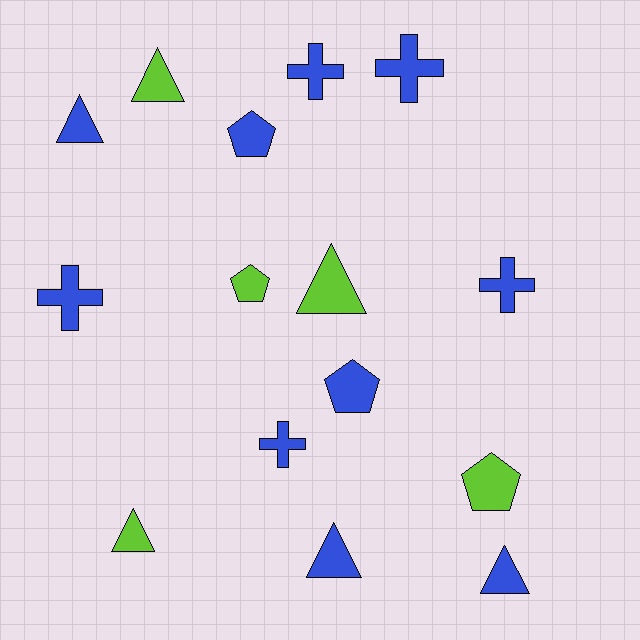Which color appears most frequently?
Blue, with 10 objects.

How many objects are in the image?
There are 15 objects.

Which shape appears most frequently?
Triangle, with 6 objects.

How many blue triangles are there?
There are 3 blue triangles.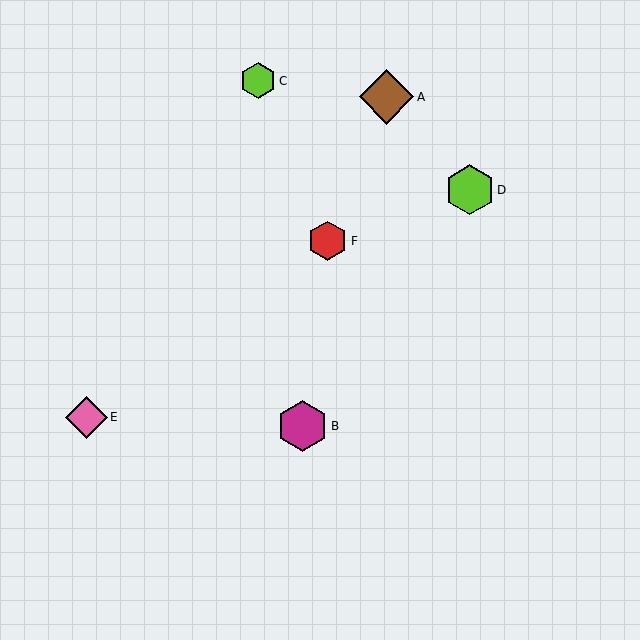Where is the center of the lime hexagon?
The center of the lime hexagon is at (258, 81).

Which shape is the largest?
The brown diamond (labeled A) is the largest.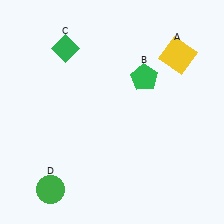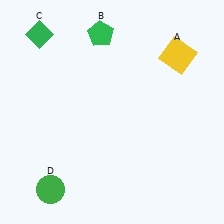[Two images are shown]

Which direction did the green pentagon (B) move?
The green pentagon (B) moved up.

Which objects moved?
The objects that moved are: the green pentagon (B), the green diamond (C).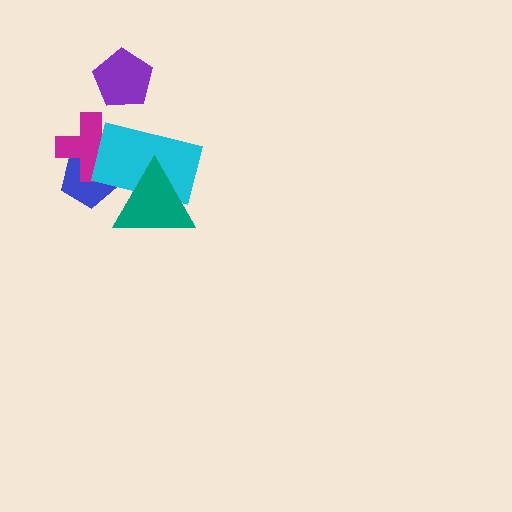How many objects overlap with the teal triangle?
2 objects overlap with the teal triangle.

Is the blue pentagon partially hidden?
Yes, it is partially covered by another shape.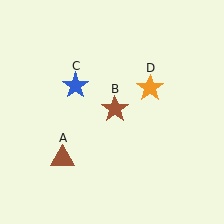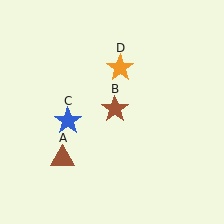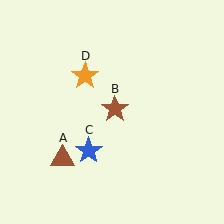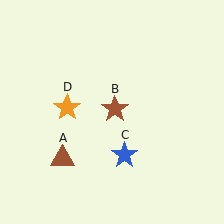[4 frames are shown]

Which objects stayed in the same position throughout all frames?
Brown triangle (object A) and brown star (object B) remained stationary.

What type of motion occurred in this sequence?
The blue star (object C), orange star (object D) rotated counterclockwise around the center of the scene.